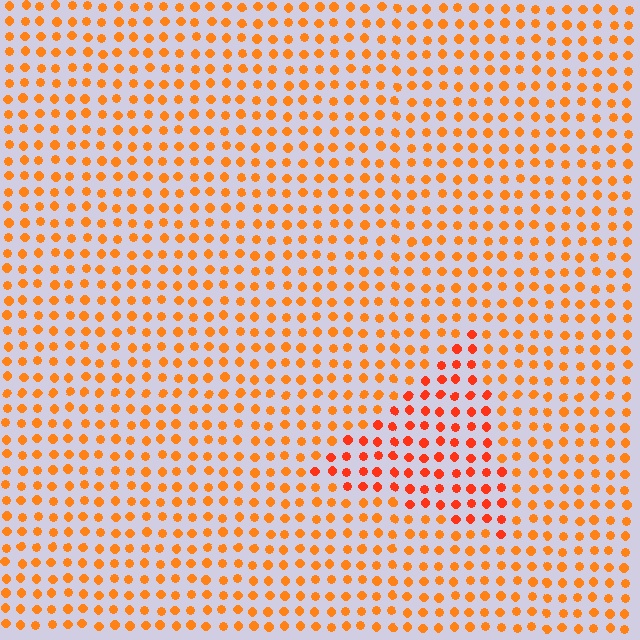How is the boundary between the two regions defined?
The boundary is defined purely by a slight shift in hue (about 21 degrees). Spacing, size, and orientation are identical on both sides.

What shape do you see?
I see a triangle.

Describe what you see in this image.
The image is filled with small orange elements in a uniform arrangement. A triangle-shaped region is visible where the elements are tinted to a slightly different hue, forming a subtle color boundary.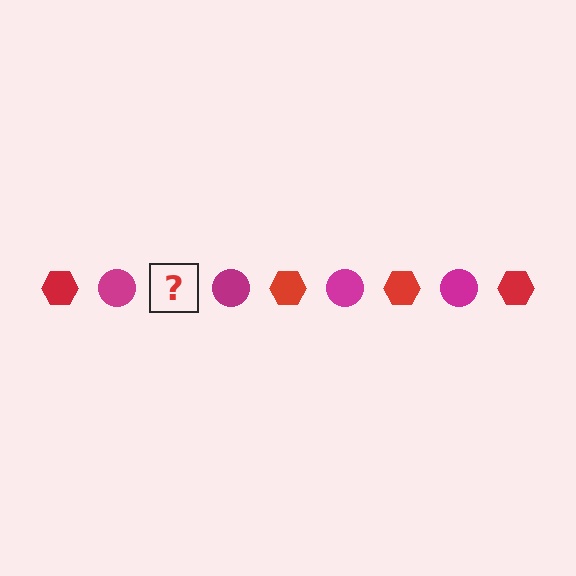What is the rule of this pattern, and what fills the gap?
The rule is that the pattern alternates between red hexagon and magenta circle. The gap should be filled with a red hexagon.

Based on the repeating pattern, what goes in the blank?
The blank should be a red hexagon.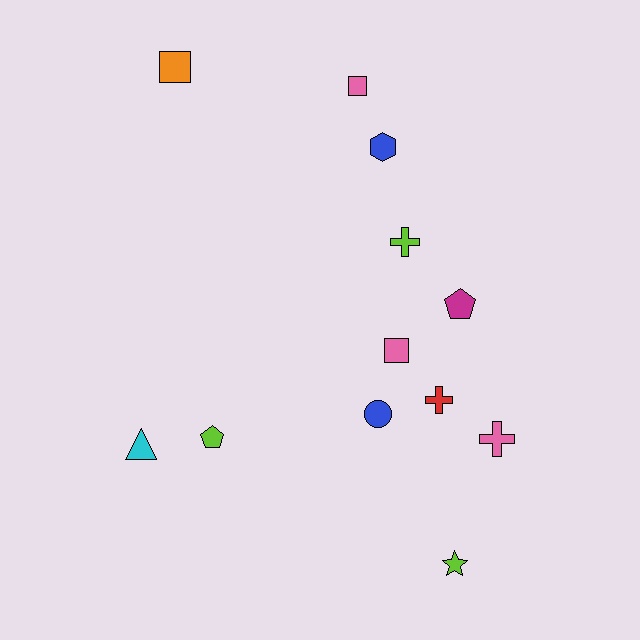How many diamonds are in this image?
There are no diamonds.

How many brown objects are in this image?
There are no brown objects.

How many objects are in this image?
There are 12 objects.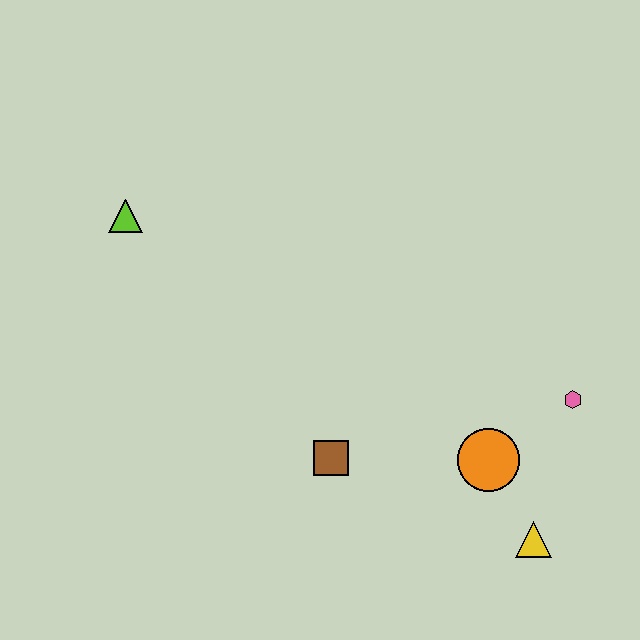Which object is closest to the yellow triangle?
The orange circle is closest to the yellow triangle.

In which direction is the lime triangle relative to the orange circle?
The lime triangle is to the left of the orange circle.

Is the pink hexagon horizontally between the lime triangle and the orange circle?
No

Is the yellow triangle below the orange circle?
Yes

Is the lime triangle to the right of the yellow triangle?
No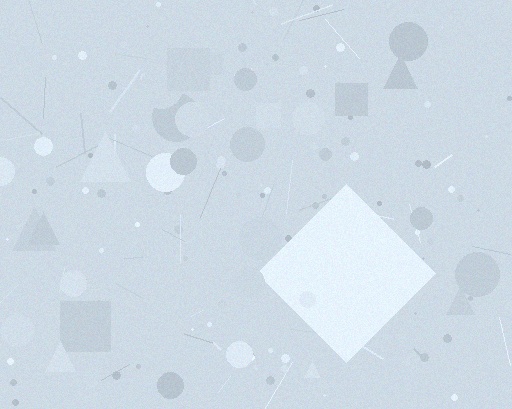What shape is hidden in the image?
A diamond is hidden in the image.